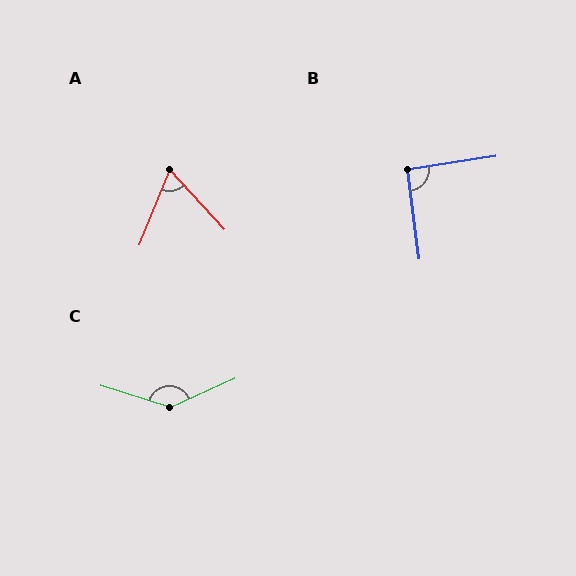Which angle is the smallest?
A, at approximately 64 degrees.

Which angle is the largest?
C, at approximately 138 degrees.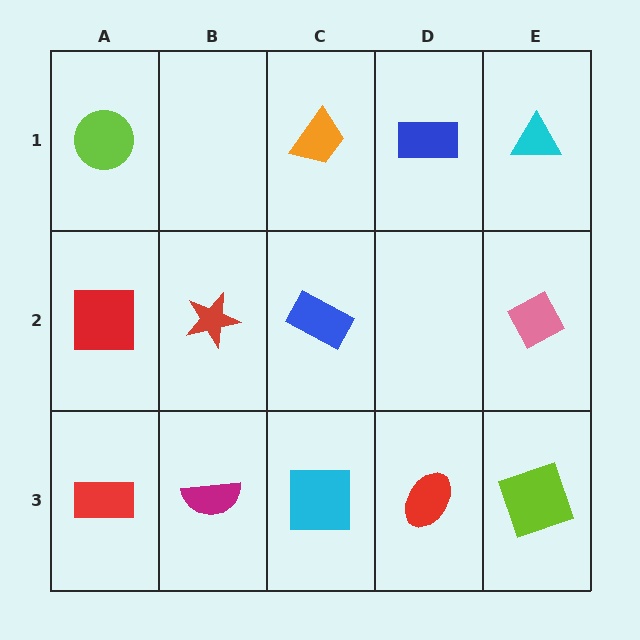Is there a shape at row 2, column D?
No, that cell is empty.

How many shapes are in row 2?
4 shapes.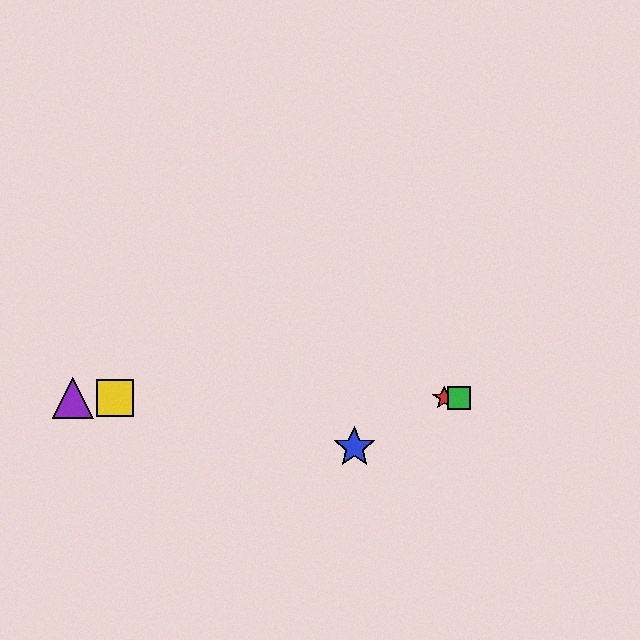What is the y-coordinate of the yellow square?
The yellow square is at y≈398.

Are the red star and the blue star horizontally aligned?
No, the red star is at y≈398 and the blue star is at y≈447.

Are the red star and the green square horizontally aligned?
Yes, both are at y≈398.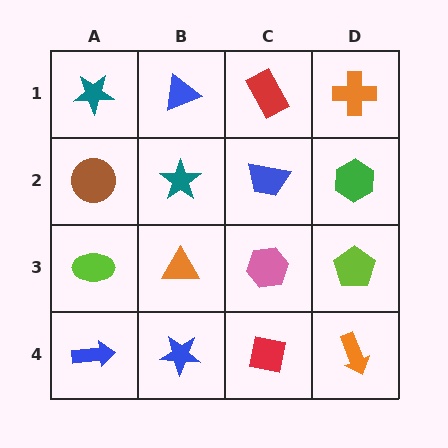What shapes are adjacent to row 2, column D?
An orange cross (row 1, column D), a lime pentagon (row 3, column D), a blue trapezoid (row 2, column C).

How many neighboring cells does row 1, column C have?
3.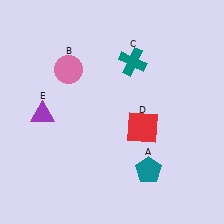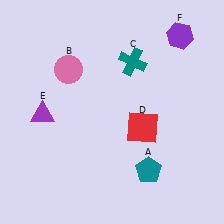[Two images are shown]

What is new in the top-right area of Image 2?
A purple hexagon (F) was added in the top-right area of Image 2.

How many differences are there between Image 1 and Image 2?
There is 1 difference between the two images.